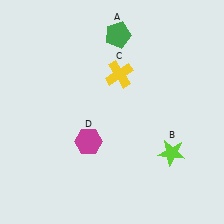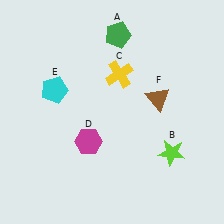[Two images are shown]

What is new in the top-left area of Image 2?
A cyan pentagon (E) was added in the top-left area of Image 2.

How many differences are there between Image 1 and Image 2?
There are 2 differences between the two images.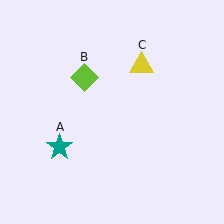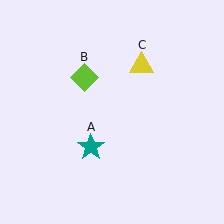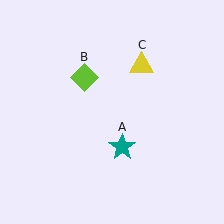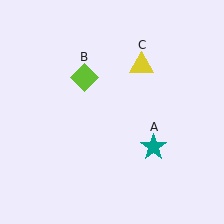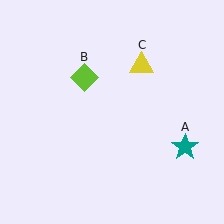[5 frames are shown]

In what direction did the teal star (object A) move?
The teal star (object A) moved right.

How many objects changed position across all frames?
1 object changed position: teal star (object A).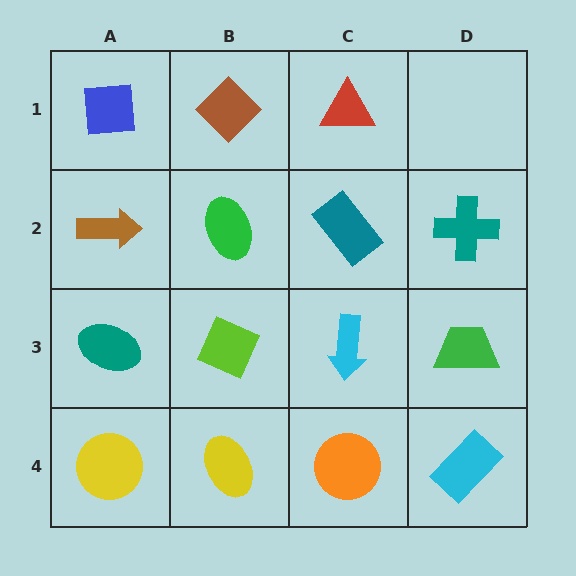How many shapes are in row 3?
4 shapes.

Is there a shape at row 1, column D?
No, that cell is empty.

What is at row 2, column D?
A teal cross.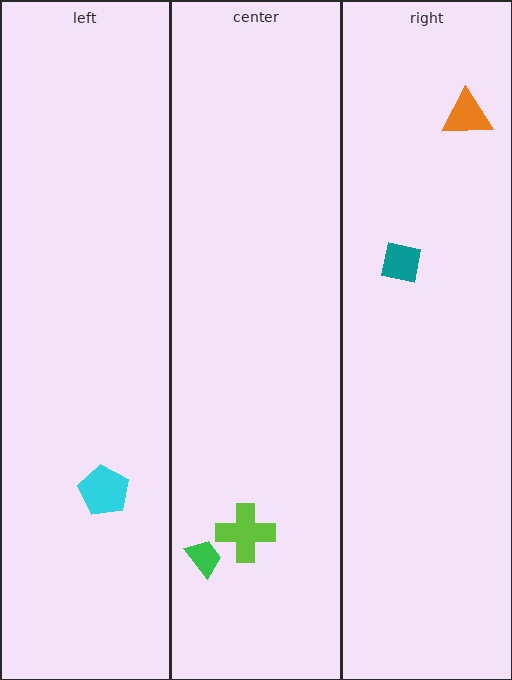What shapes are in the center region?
The lime cross, the green trapezoid.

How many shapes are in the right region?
2.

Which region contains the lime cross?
The center region.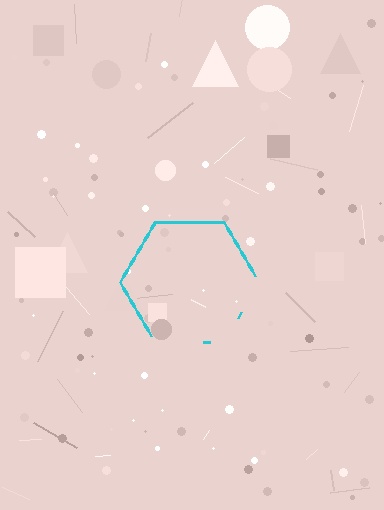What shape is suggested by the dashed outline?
The dashed outline suggests a hexagon.